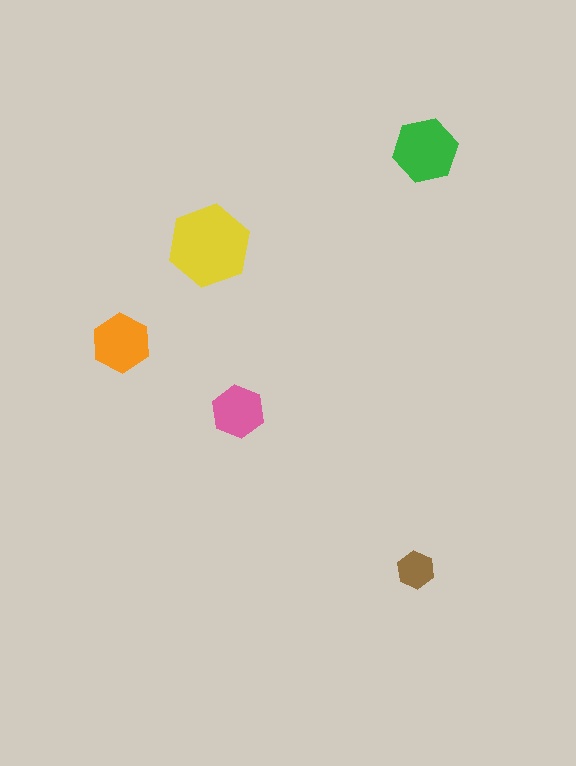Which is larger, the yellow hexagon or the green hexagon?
The yellow one.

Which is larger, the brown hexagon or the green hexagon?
The green one.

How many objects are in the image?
There are 5 objects in the image.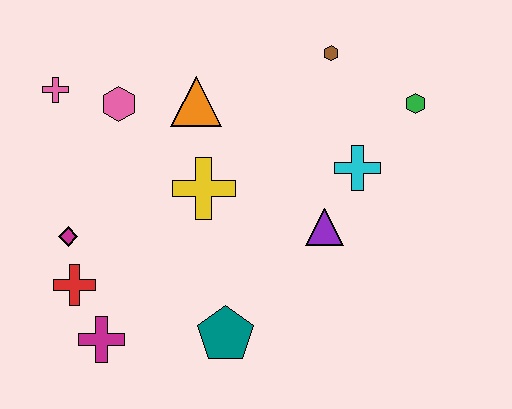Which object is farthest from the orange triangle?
The magenta cross is farthest from the orange triangle.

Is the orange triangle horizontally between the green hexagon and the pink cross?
Yes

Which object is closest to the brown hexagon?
The green hexagon is closest to the brown hexagon.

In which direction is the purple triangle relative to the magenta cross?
The purple triangle is to the right of the magenta cross.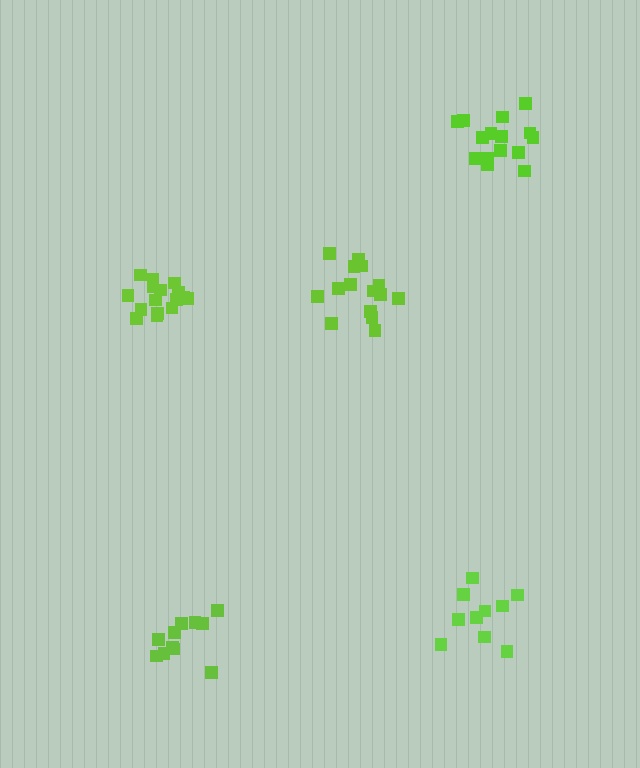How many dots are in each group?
Group 1: 15 dots, Group 2: 10 dots, Group 3: 15 dots, Group 4: 11 dots, Group 5: 16 dots (67 total).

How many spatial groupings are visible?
There are 5 spatial groupings.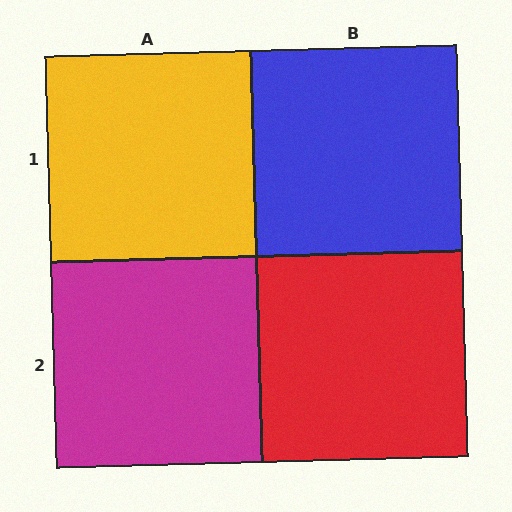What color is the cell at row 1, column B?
Blue.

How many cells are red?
1 cell is red.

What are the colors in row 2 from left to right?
Magenta, red.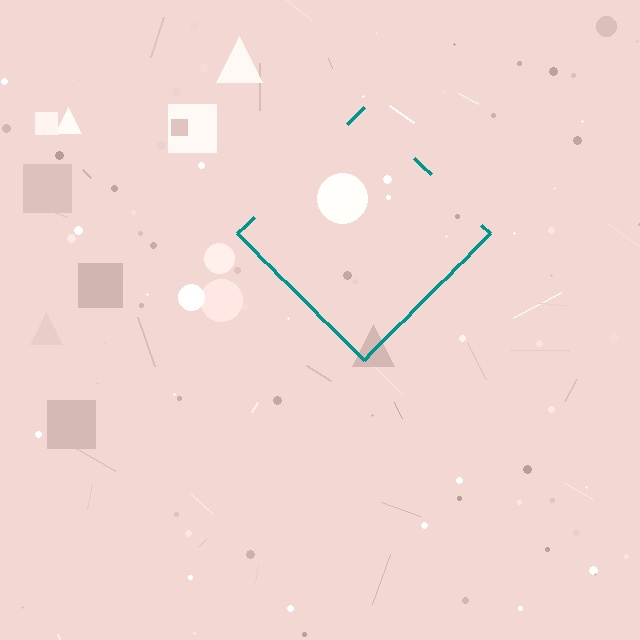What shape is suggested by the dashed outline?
The dashed outline suggests a diamond.